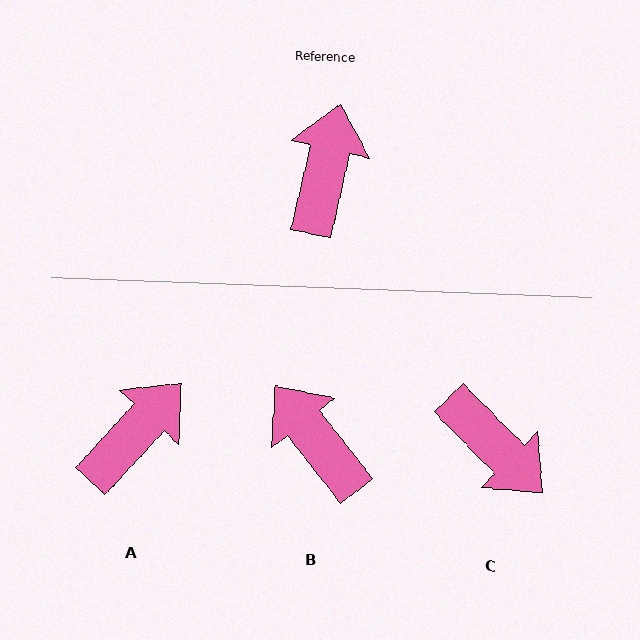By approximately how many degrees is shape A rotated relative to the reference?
Approximately 30 degrees clockwise.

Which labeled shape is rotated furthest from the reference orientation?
C, about 122 degrees away.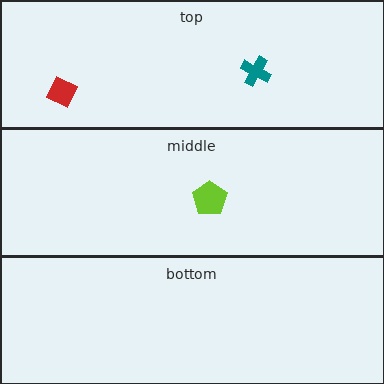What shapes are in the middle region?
The lime pentagon.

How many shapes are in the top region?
2.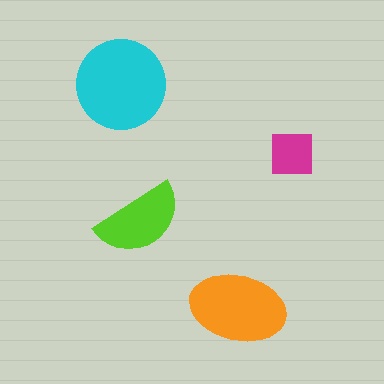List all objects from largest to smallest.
The cyan circle, the orange ellipse, the lime semicircle, the magenta square.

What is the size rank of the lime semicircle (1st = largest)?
3rd.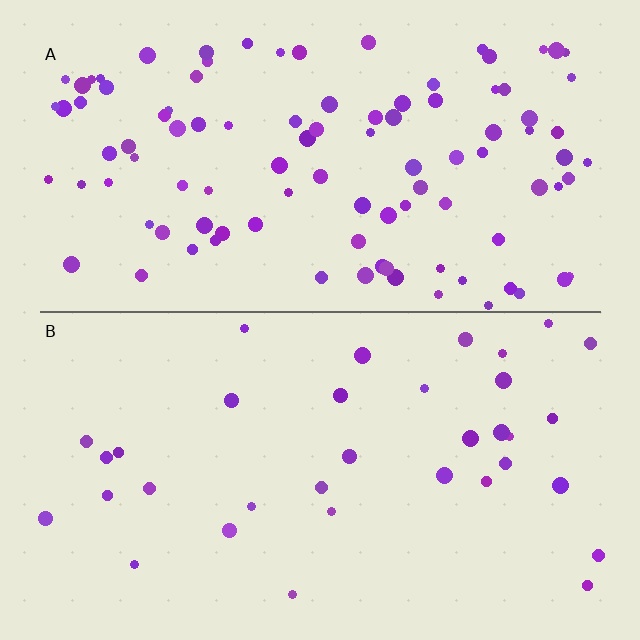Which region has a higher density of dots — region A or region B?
A (the top).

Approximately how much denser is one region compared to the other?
Approximately 2.9× — region A over region B.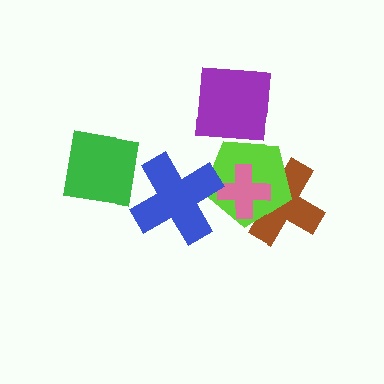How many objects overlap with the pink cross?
2 objects overlap with the pink cross.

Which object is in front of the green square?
The blue cross is in front of the green square.